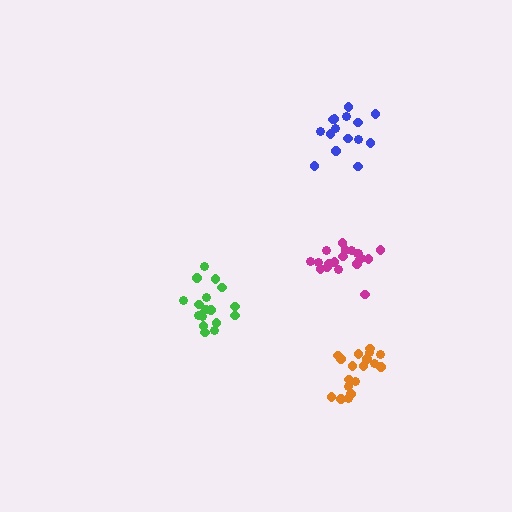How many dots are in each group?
Group 1: 18 dots, Group 2: 15 dots, Group 3: 20 dots, Group 4: 18 dots (71 total).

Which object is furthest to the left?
The green cluster is leftmost.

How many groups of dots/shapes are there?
There are 4 groups.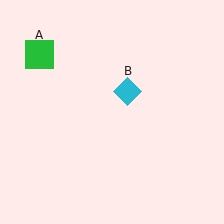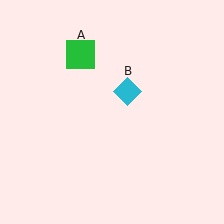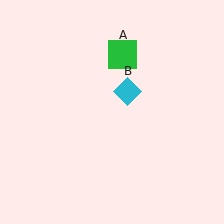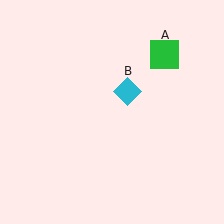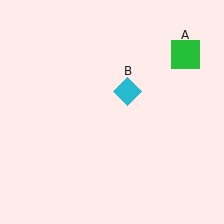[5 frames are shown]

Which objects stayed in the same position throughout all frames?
Cyan diamond (object B) remained stationary.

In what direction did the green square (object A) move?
The green square (object A) moved right.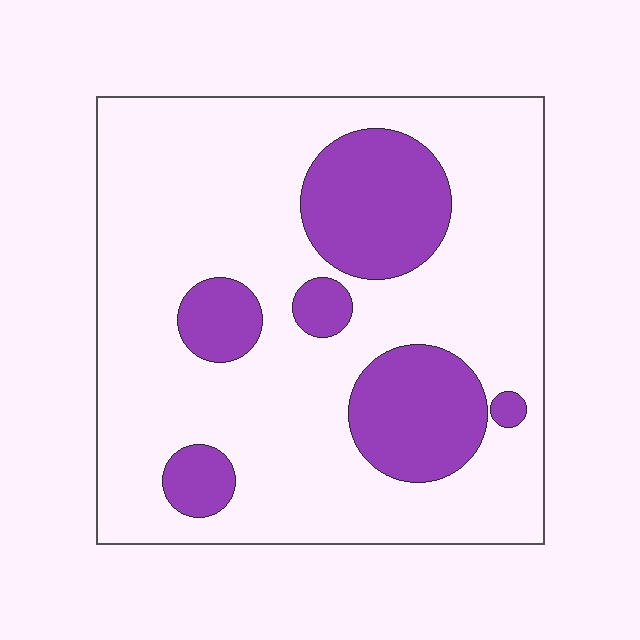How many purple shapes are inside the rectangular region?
6.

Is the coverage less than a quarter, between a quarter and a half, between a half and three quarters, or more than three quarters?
Less than a quarter.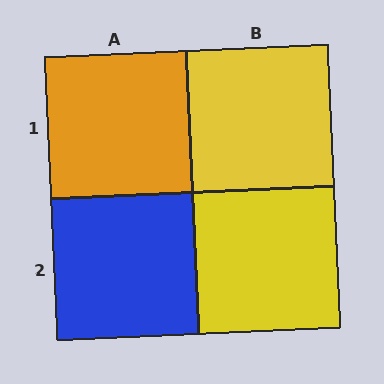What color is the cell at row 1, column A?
Orange.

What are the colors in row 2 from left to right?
Blue, yellow.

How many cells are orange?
1 cell is orange.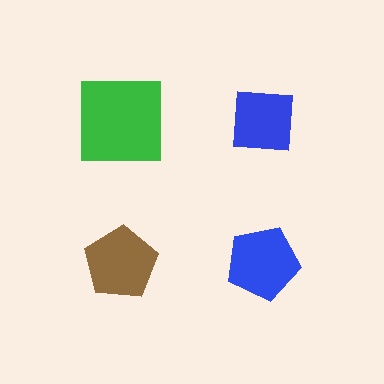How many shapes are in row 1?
2 shapes.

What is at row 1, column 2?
A blue square.